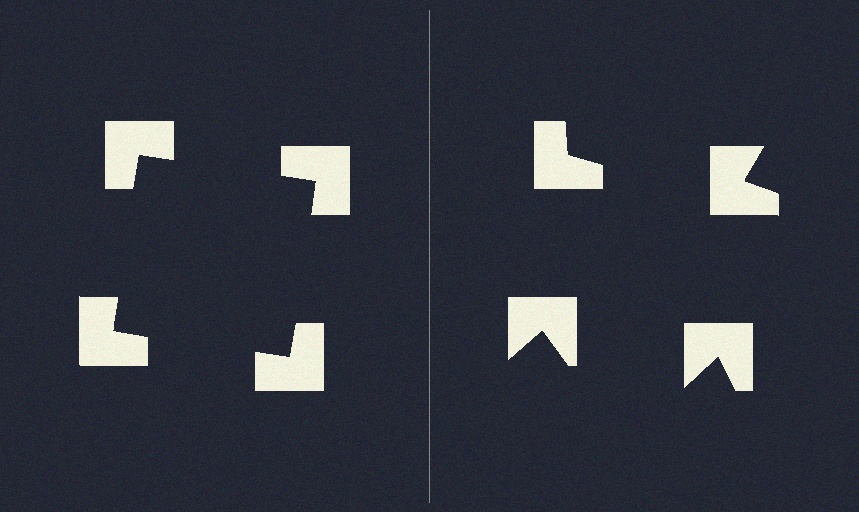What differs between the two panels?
The notched squares are positioned identically on both sides; only the wedge orientations differ. On the left they align to a square; on the right they are misaligned.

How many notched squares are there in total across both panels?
8 — 4 on each side.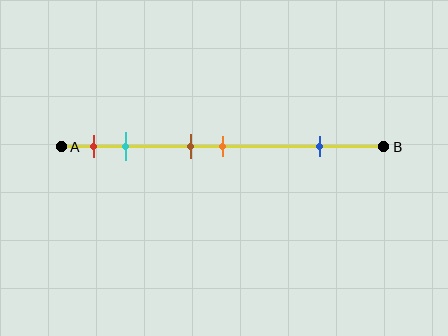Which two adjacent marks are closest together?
The brown and orange marks are the closest adjacent pair.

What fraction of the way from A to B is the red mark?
The red mark is approximately 10% (0.1) of the way from A to B.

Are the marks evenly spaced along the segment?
No, the marks are not evenly spaced.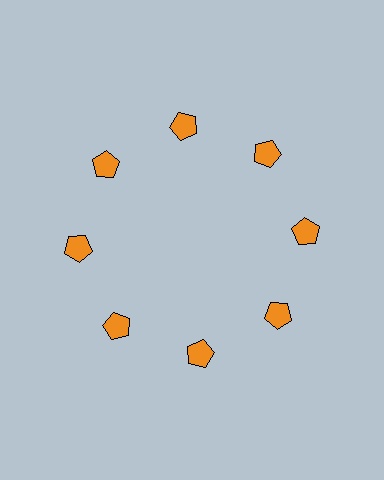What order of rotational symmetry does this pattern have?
This pattern has 8-fold rotational symmetry.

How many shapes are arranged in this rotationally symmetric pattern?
There are 8 shapes, arranged in 8 groups of 1.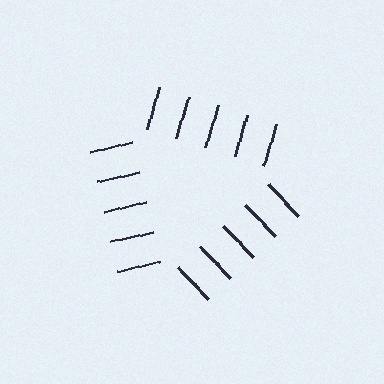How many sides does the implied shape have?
3 sides — the line-ends trace a triangle.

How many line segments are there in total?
15 — 5 along each of the 3 edges.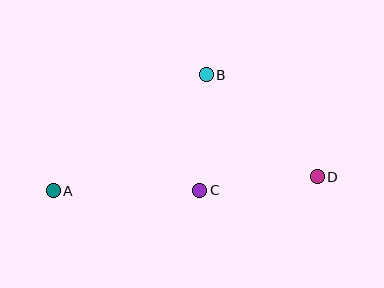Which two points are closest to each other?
Points B and C are closest to each other.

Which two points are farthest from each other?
Points A and D are farthest from each other.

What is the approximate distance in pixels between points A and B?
The distance between A and B is approximately 192 pixels.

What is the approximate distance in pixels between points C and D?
The distance between C and D is approximately 119 pixels.